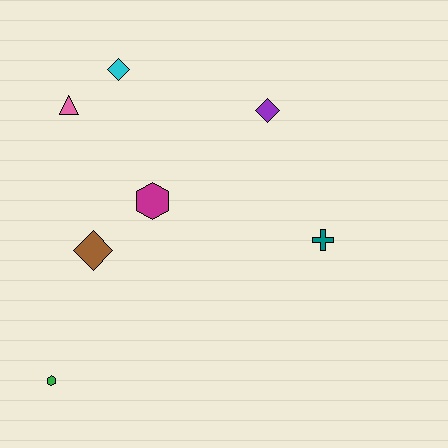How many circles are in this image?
There are no circles.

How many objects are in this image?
There are 7 objects.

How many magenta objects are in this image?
There is 1 magenta object.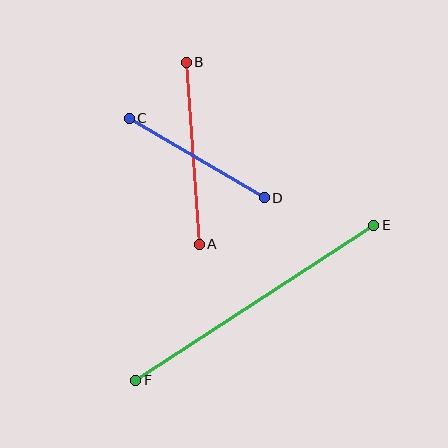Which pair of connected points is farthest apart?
Points E and F are farthest apart.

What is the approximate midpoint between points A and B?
The midpoint is at approximately (193, 153) pixels.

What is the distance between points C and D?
The distance is approximately 157 pixels.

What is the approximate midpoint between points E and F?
The midpoint is at approximately (255, 303) pixels.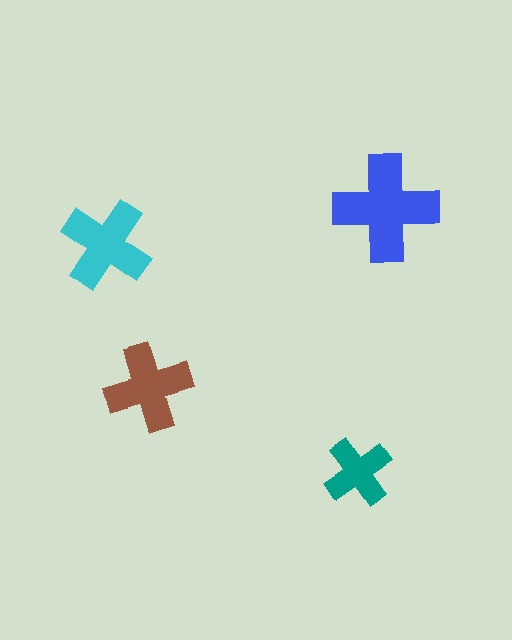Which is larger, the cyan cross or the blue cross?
The blue one.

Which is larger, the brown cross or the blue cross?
The blue one.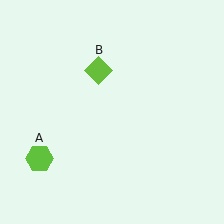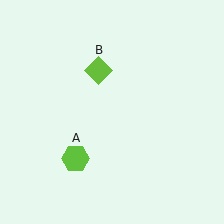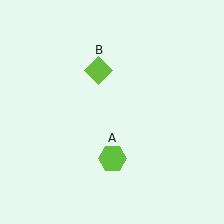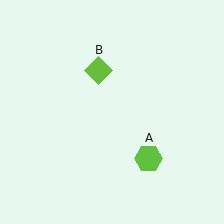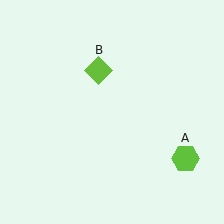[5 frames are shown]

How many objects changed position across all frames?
1 object changed position: lime hexagon (object A).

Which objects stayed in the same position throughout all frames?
Lime diamond (object B) remained stationary.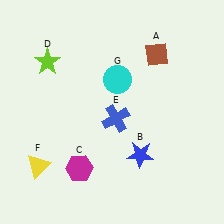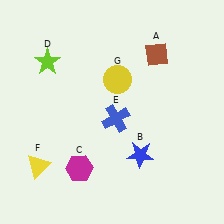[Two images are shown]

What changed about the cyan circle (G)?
In Image 1, G is cyan. In Image 2, it changed to yellow.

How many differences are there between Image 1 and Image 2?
There is 1 difference between the two images.